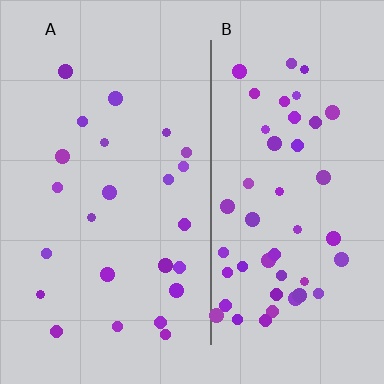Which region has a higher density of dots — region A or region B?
B (the right).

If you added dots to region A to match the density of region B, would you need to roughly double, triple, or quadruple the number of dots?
Approximately double.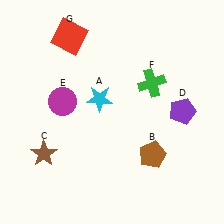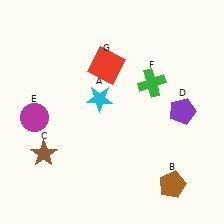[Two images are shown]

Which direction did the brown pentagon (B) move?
The brown pentagon (B) moved down.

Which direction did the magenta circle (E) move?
The magenta circle (E) moved left.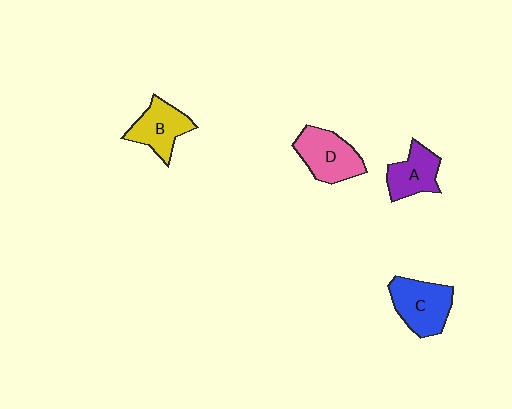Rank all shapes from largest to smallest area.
From largest to smallest: C (blue), D (pink), B (yellow), A (purple).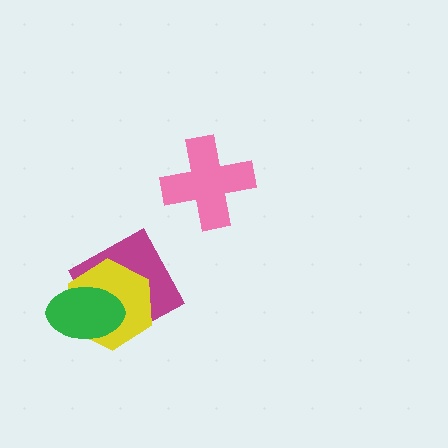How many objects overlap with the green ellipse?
2 objects overlap with the green ellipse.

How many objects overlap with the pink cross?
0 objects overlap with the pink cross.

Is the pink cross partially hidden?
No, no other shape covers it.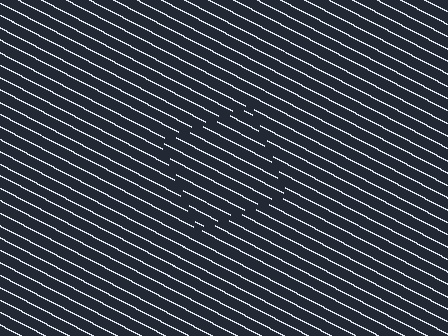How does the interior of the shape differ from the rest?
The interior of the shape contains the same grating, shifted by half a period — the contour is defined by the phase discontinuity where line-ends from the inner and outer gratings abut.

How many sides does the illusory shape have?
4 sides — the line-ends trace a square.